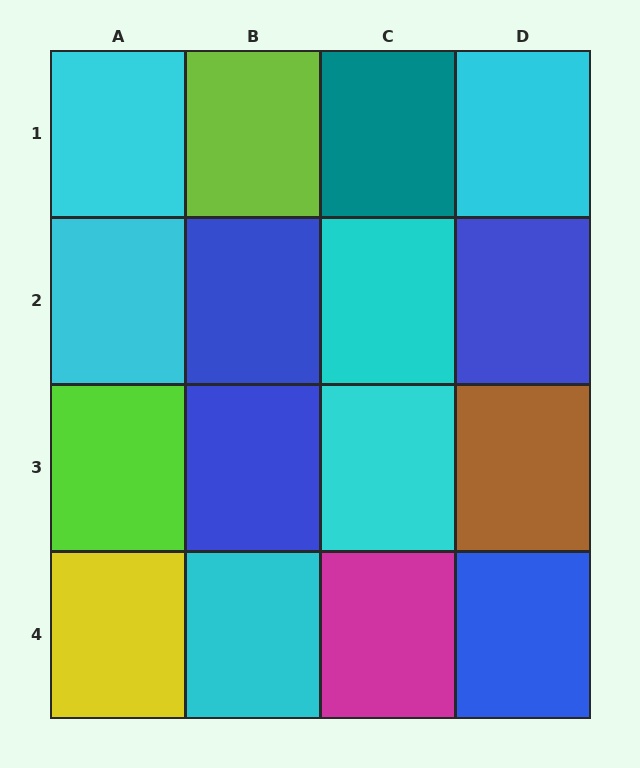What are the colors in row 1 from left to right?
Cyan, lime, teal, cyan.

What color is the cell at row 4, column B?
Cyan.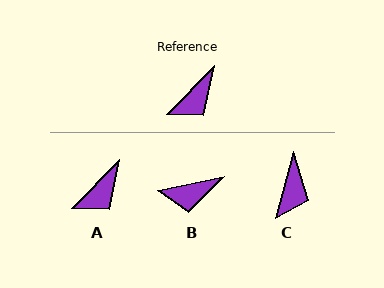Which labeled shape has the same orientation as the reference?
A.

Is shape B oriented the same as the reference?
No, it is off by about 33 degrees.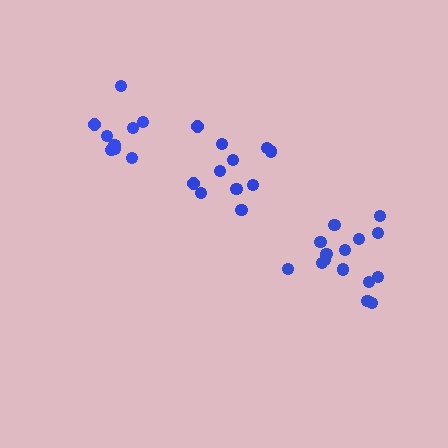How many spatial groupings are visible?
There are 3 spatial groupings.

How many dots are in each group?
Group 1: 11 dots, Group 2: 15 dots, Group 3: 9 dots (35 total).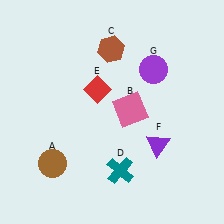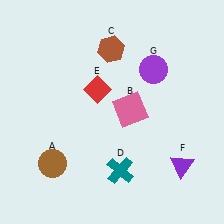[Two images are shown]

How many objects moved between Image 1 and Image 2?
1 object moved between the two images.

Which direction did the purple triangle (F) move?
The purple triangle (F) moved right.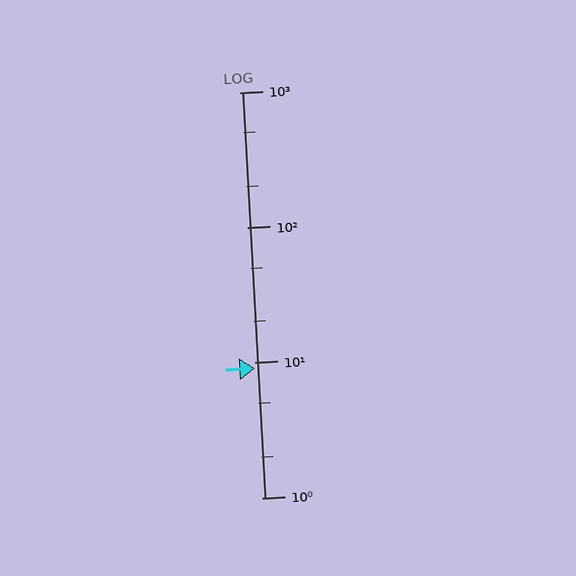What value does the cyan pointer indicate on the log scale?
The pointer indicates approximately 9.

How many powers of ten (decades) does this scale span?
The scale spans 3 decades, from 1 to 1000.